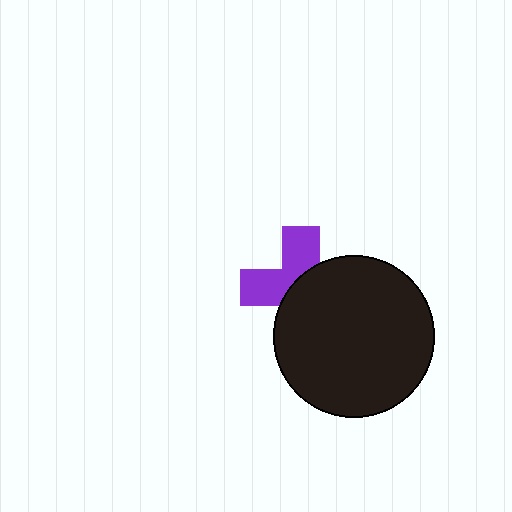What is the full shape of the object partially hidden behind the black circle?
The partially hidden object is a purple cross.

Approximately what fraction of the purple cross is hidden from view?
Roughly 55% of the purple cross is hidden behind the black circle.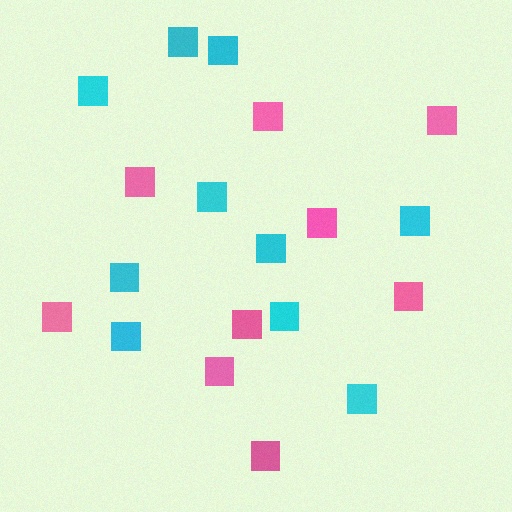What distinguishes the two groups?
There are 2 groups: one group of cyan squares (10) and one group of pink squares (9).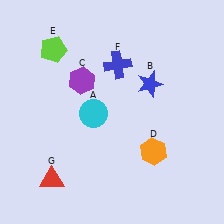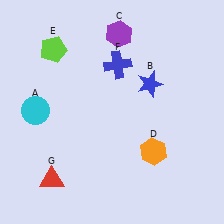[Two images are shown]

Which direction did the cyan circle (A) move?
The cyan circle (A) moved left.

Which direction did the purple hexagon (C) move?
The purple hexagon (C) moved up.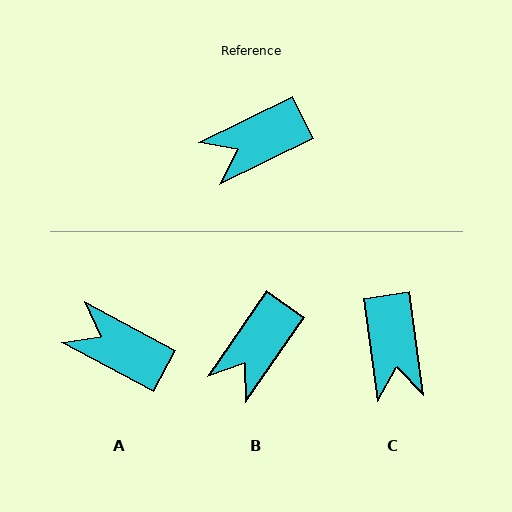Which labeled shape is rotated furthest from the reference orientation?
C, about 72 degrees away.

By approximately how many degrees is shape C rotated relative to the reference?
Approximately 72 degrees counter-clockwise.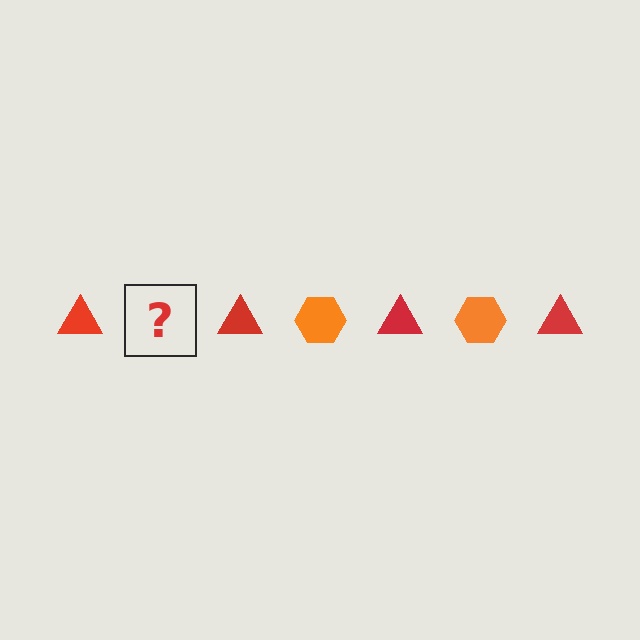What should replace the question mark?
The question mark should be replaced with an orange hexagon.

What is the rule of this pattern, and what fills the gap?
The rule is that the pattern alternates between red triangle and orange hexagon. The gap should be filled with an orange hexagon.